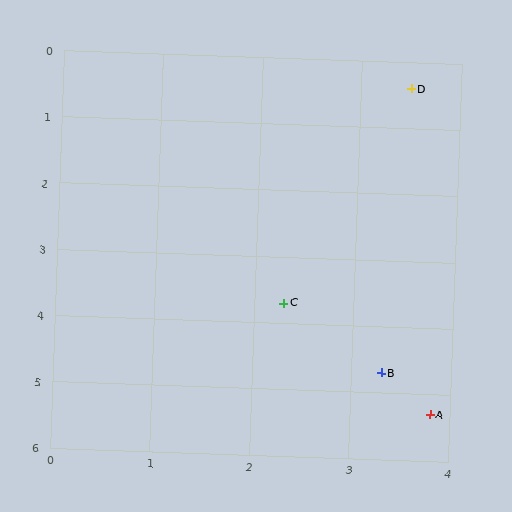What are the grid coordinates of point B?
Point B is at approximately (3.3, 4.7).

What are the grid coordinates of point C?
Point C is at approximately (2.3, 3.7).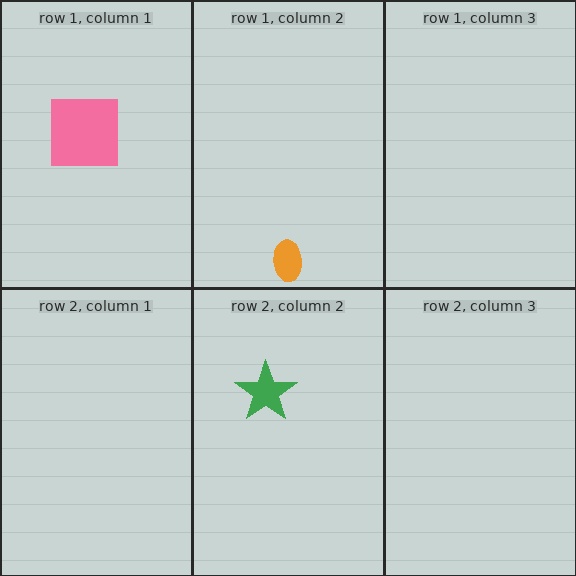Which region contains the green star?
The row 2, column 2 region.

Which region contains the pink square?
The row 1, column 1 region.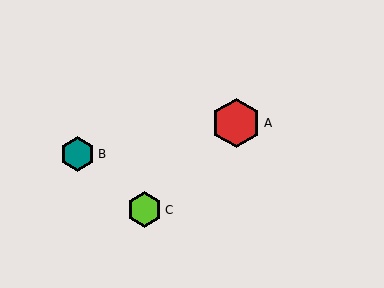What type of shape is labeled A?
Shape A is a red hexagon.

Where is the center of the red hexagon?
The center of the red hexagon is at (236, 123).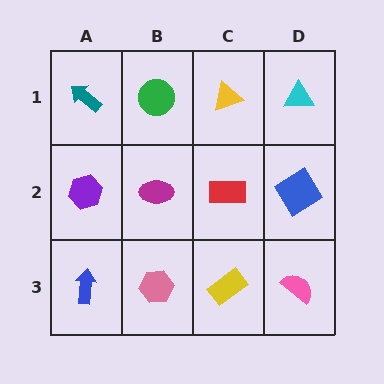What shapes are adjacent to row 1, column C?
A red rectangle (row 2, column C), a green circle (row 1, column B), a cyan triangle (row 1, column D).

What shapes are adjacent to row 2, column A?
A teal arrow (row 1, column A), a blue arrow (row 3, column A), a magenta ellipse (row 2, column B).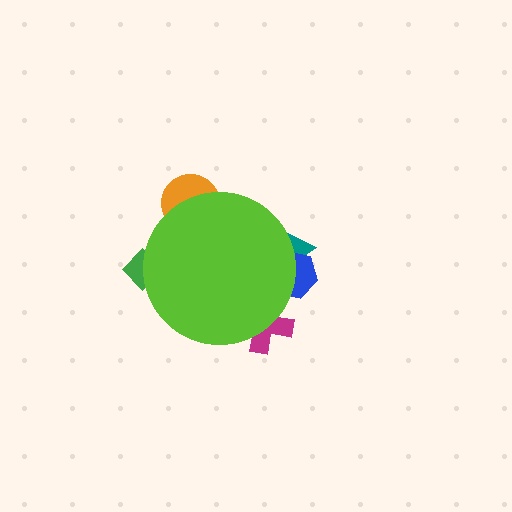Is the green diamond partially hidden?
Yes, the green diamond is partially hidden behind the lime circle.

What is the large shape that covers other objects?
A lime circle.